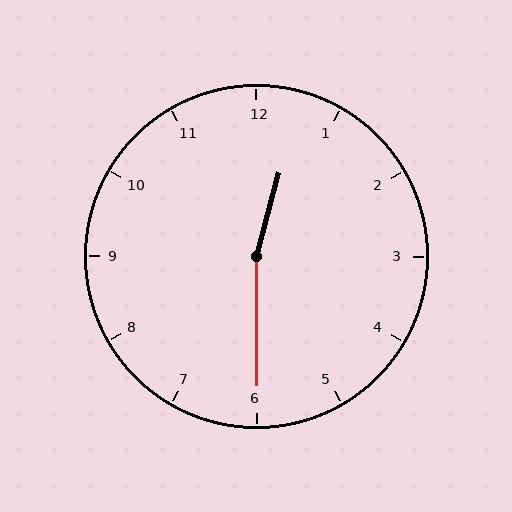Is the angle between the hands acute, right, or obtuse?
It is obtuse.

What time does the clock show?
12:30.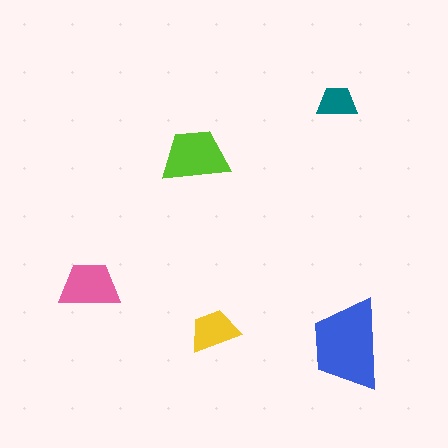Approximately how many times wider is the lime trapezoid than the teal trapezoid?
About 1.5 times wider.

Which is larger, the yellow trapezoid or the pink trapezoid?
The pink one.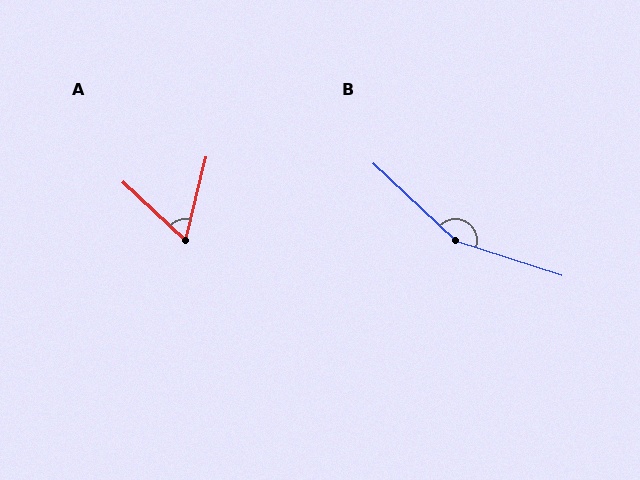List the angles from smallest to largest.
A (61°), B (155°).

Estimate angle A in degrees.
Approximately 61 degrees.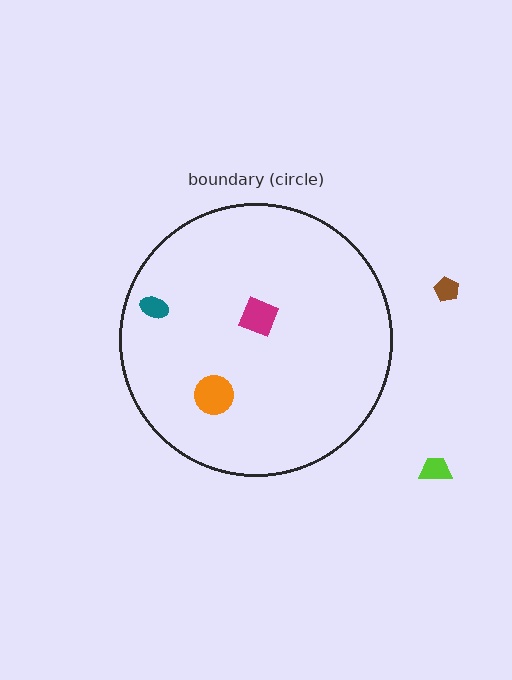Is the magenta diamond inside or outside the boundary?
Inside.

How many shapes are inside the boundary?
3 inside, 2 outside.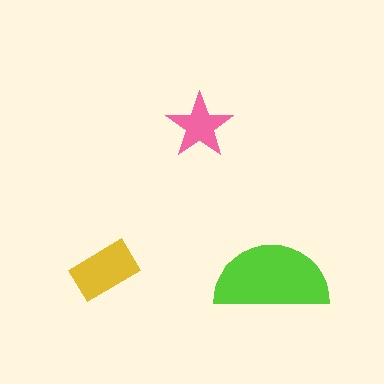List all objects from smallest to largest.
The pink star, the yellow rectangle, the lime semicircle.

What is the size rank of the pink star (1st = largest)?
3rd.